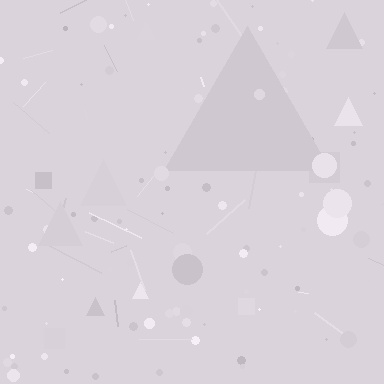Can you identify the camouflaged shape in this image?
The camouflaged shape is a triangle.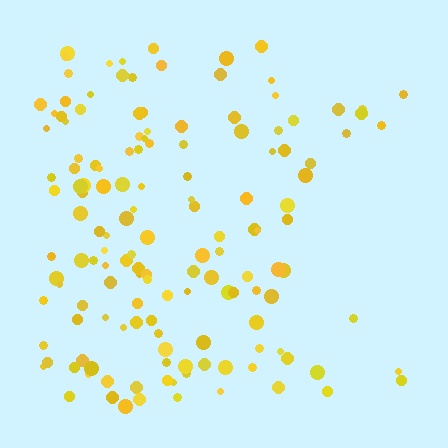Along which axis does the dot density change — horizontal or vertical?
Horizontal.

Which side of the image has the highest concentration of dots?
The left.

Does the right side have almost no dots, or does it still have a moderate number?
Still a moderate number, just noticeably fewer than the left.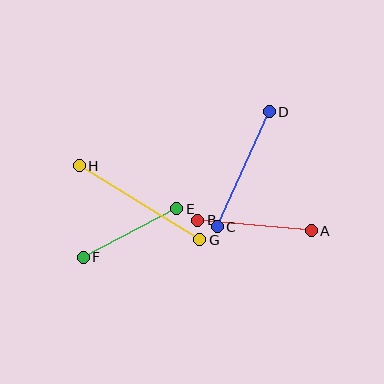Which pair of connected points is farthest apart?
Points G and H are farthest apart.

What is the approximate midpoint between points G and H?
The midpoint is at approximately (140, 203) pixels.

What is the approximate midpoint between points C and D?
The midpoint is at approximately (243, 169) pixels.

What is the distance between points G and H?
The distance is approximately 141 pixels.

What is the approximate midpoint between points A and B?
The midpoint is at approximately (254, 226) pixels.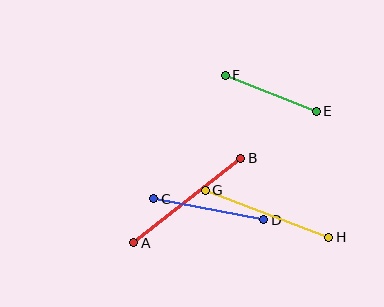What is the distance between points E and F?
The distance is approximately 98 pixels.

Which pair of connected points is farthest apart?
Points A and B are farthest apart.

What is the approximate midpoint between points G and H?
The midpoint is at approximately (267, 214) pixels.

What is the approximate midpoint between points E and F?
The midpoint is at approximately (271, 93) pixels.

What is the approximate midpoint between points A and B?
The midpoint is at approximately (187, 201) pixels.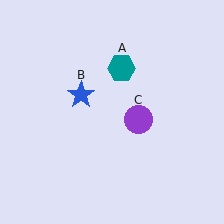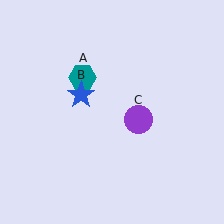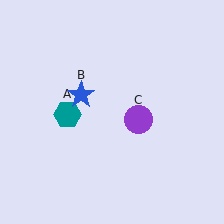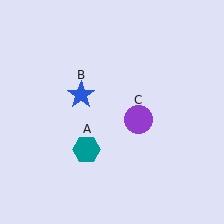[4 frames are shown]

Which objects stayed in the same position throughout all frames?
Blue star (object B) and purple circle (object C) remained stationary.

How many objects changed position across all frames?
1 object changed position: teal hexagon (object A).